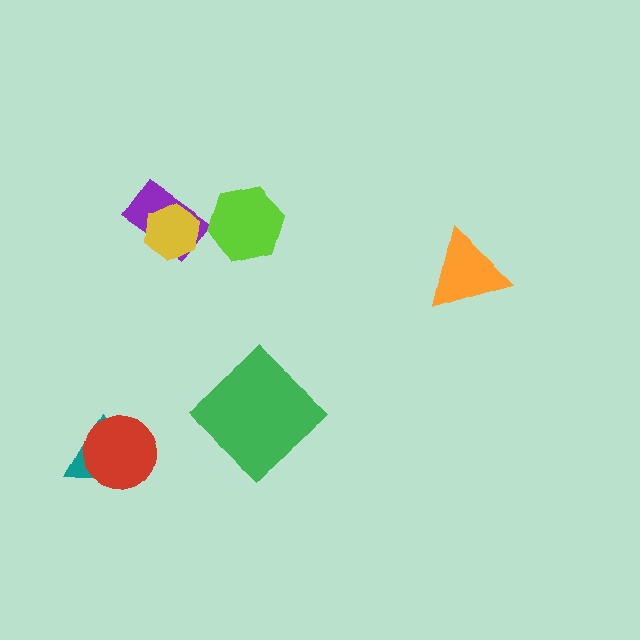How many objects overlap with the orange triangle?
0 objects overlap with the orange triangle.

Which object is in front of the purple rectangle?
The yellow hexagon is in front of the purple rectangle.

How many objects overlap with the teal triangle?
1 object overlaps with the teal triangle.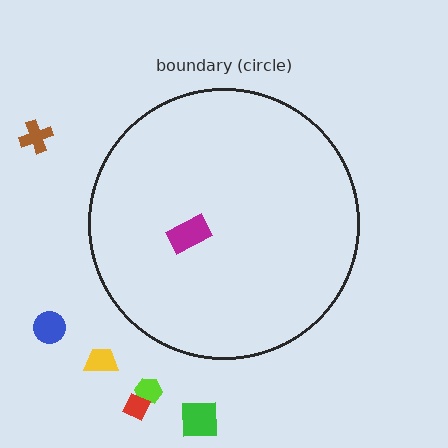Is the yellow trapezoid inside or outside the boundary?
Outside.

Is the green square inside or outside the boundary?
Outside.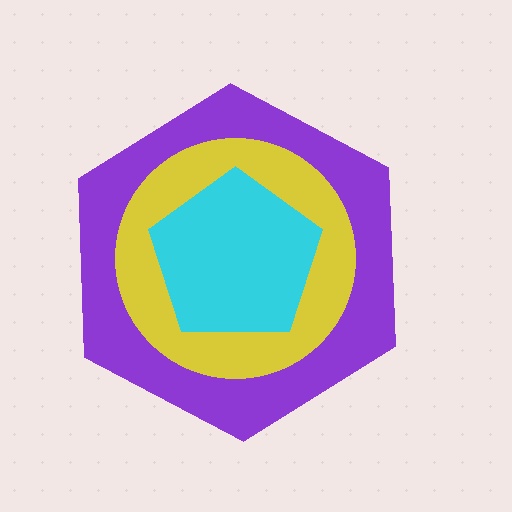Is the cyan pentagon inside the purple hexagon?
Yes.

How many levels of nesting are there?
3.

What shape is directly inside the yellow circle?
The cyan pentagon.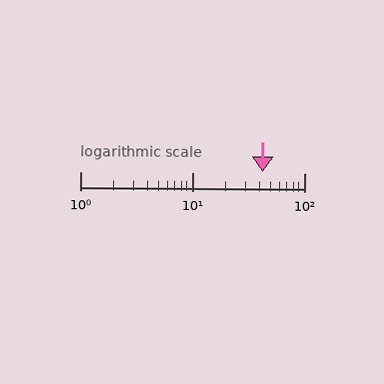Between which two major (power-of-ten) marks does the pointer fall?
The pointer is between 10 and 100.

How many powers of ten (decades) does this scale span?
The scale spans 2 decades, from 1 to 100.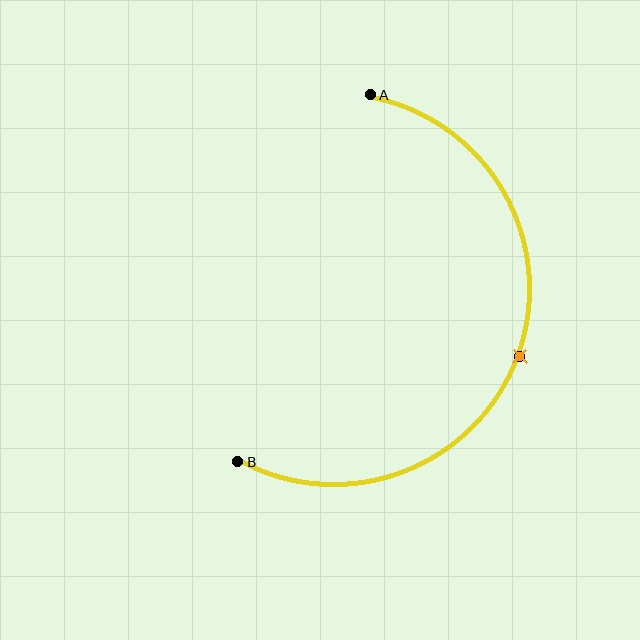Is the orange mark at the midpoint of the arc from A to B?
Yes. The orange mark lies on the arc at equal arc-length from both A and B — it is the arc midpoint.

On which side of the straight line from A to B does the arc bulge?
The arc bulges to the right of the straight line connecting A and B.